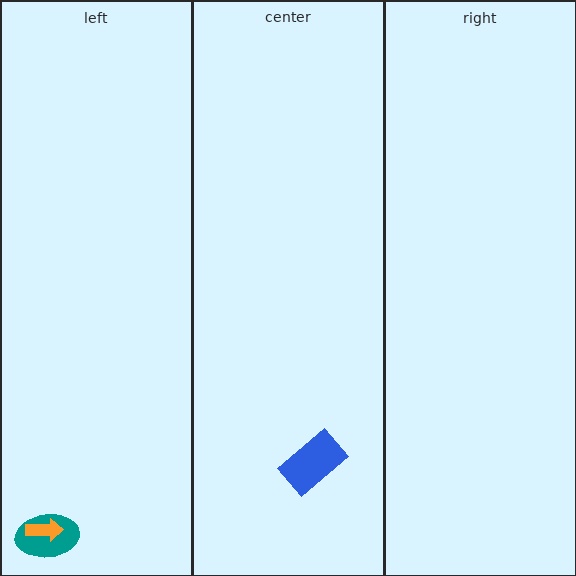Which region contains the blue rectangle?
The center region.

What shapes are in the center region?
The blue rectangle.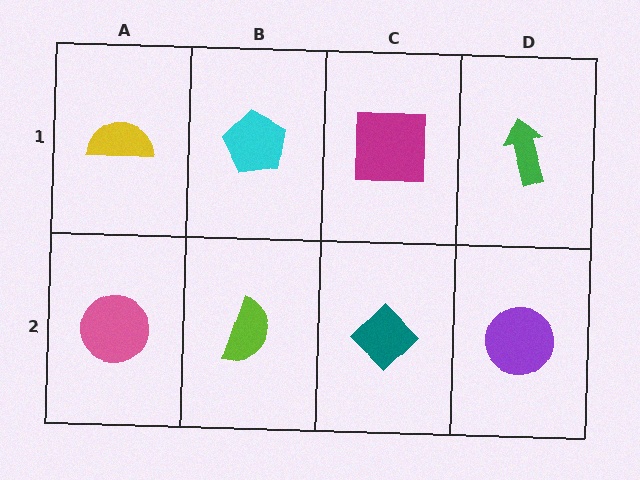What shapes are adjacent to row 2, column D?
A green arrow (row 1, column D), a teal diamond (row 2, column C).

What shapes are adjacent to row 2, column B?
A cyan pentagon (row 1, column B), a pink circle (row 2, column A), a teal diamond (row 2, column C).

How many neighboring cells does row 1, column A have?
2.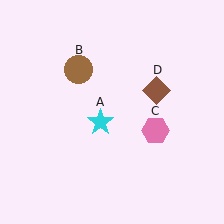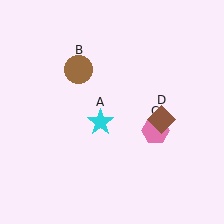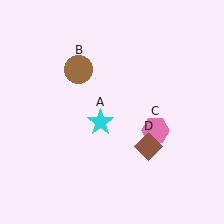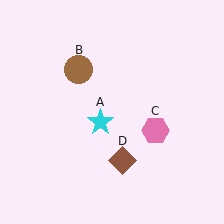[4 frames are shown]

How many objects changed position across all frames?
1 object changed position: brown diamond (object D).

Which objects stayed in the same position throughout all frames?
Cyan star (object A) and brown circle (object B) and pink hexagon (object C) remained stationary.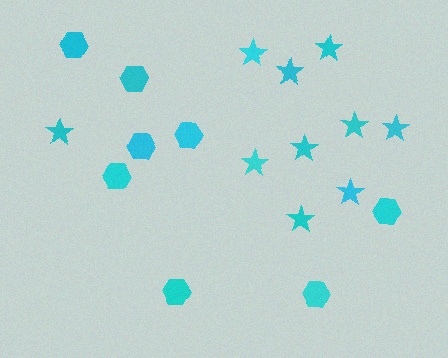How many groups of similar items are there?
There are 2 groups: one group of hexagons (8) and one group of stars (10).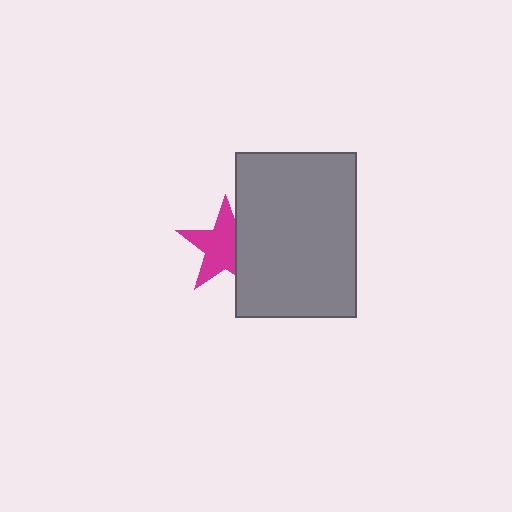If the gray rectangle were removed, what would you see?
You would see the complete magenta star.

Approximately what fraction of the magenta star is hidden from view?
Roughly 31% of the magenta star is hidden behind the gray rectangle.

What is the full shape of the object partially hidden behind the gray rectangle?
The partially hidden object is a magenta star.